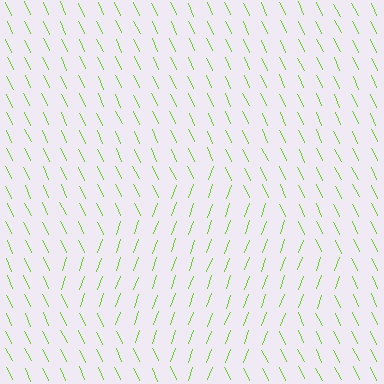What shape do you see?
I see a diamond.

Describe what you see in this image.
The image is filled with small lime line segments. A diamond region in the image has lines oriented differently from the surrounding lines, creating a visible texture boundary.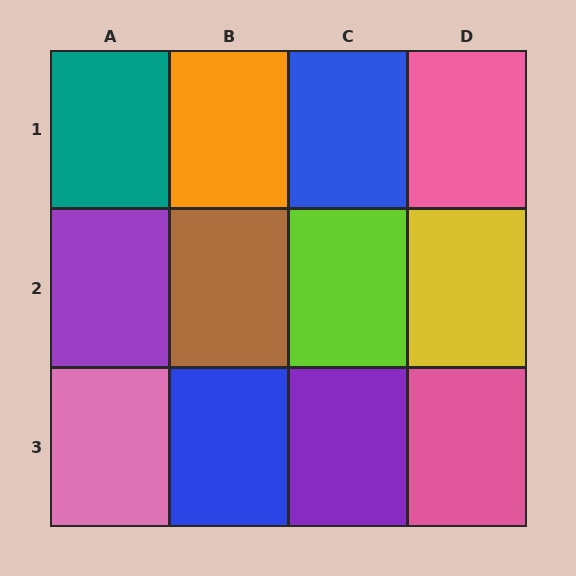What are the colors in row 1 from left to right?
Teal, orange, blue, pink.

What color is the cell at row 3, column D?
Pink.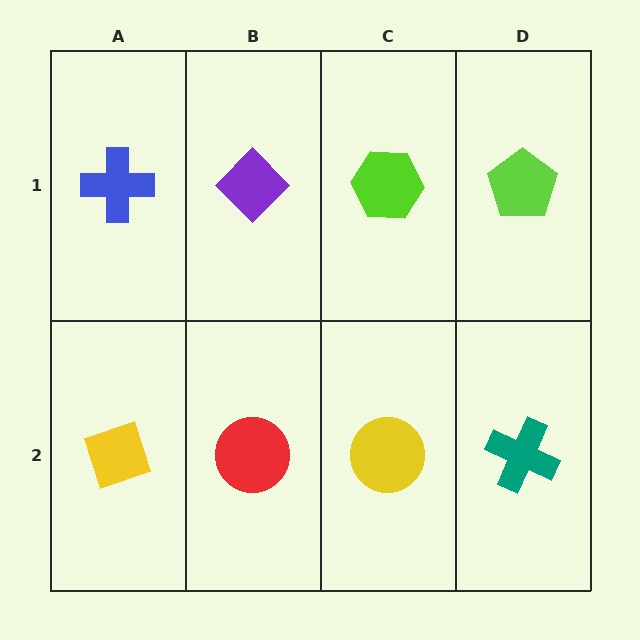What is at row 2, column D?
A teal cross.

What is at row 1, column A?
A blue cross.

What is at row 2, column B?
A red circle.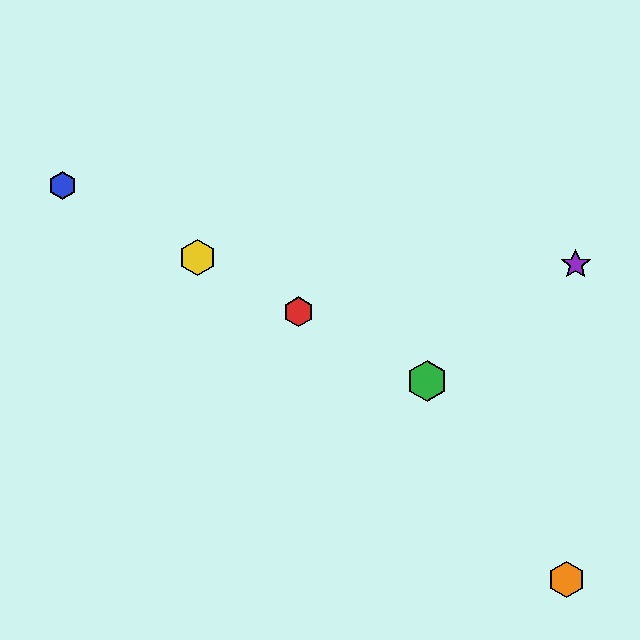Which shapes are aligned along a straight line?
The red hexagon, the blue hexagon, the green hexagon, the yellow hexagon are aligned along a straight line.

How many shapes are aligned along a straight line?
4 shapes (the red hexagon, the blue hexagon, the green hexagon, the yellow hexagon) are aligned along a straight line.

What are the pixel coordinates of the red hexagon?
The red hexagon is at (298, 312).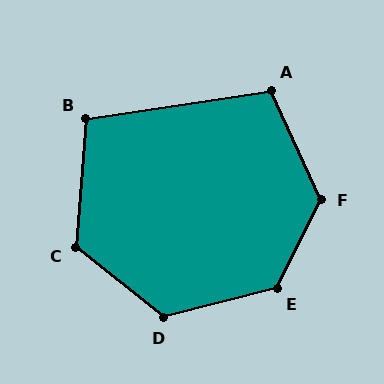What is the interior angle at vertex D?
Approximately 127 degrees (obtuse).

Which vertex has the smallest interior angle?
B, at approximately 103 degrees.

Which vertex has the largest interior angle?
E, at approximately 130 degrees.